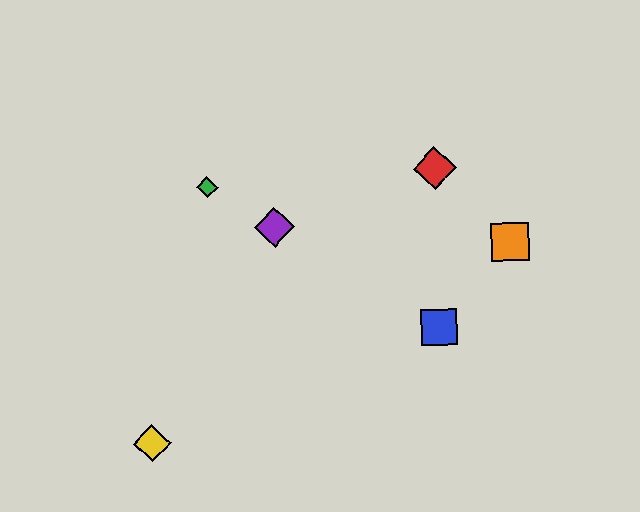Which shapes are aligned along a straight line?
The blue square, the green diamond, the purple diamond are aligned along a straight line.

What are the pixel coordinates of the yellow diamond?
The yellow diamond is at (152, 443).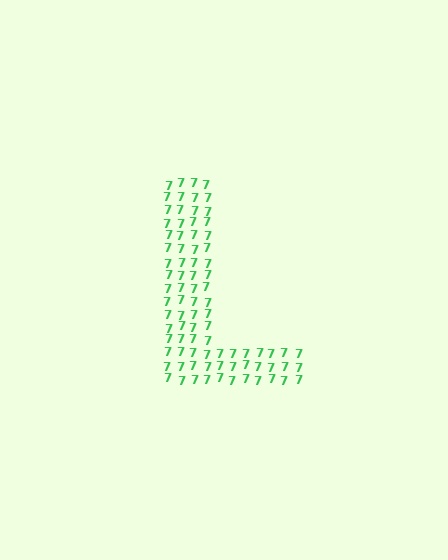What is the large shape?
The large shape is the letter L.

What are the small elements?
The small elements are digit 7's.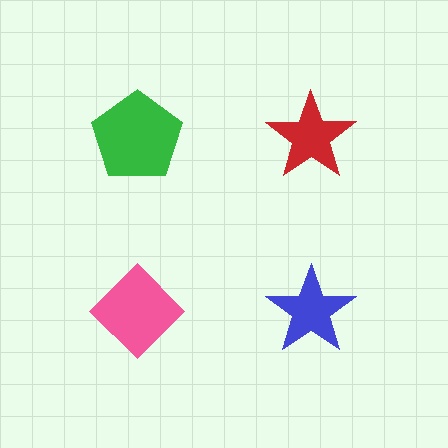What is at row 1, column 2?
A red star.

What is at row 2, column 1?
A pink diamond.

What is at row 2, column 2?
A blue star.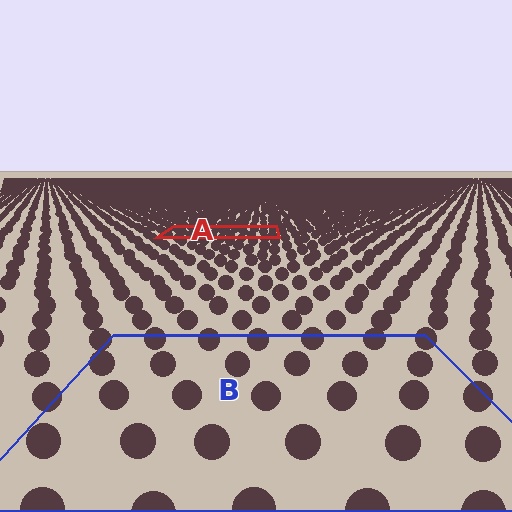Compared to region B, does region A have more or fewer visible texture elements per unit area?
Region A has more texture elements per unit area — they are packed more densely because it is farther away.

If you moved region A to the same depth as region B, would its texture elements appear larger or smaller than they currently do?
They would appear larger. At a closer depth, the same texture elements are projected at a bigger on-screen size.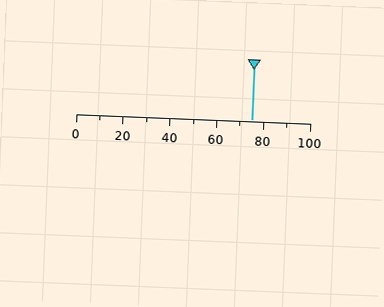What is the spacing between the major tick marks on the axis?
The major ticks are spaced 20 apart.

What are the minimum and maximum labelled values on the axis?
The axis runs from 0 to 100.